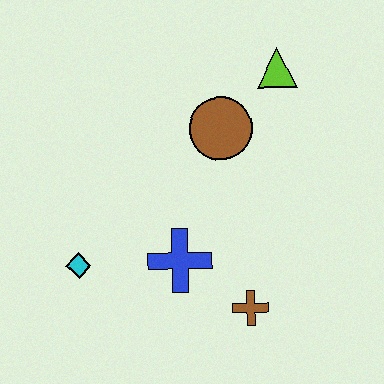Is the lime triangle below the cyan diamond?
No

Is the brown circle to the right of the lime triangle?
No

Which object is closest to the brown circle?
The lime triangle is closest to the brown circle.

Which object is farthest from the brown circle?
The cyan diamond is farthest from the brown circle.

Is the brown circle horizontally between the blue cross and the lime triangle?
Yes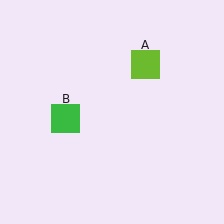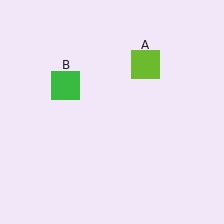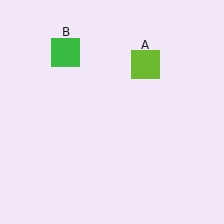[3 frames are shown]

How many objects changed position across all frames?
1 object changed position: green square (object B).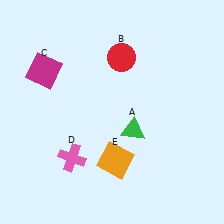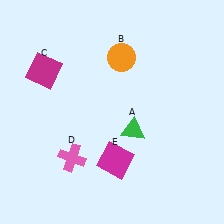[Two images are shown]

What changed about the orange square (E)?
In Image 1, E is orange. In Image 2, it changed to magenta.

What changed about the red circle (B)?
In Image 1, B is red. In Image 2, it changed to orange.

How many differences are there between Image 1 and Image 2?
There are 2 differences between the two images.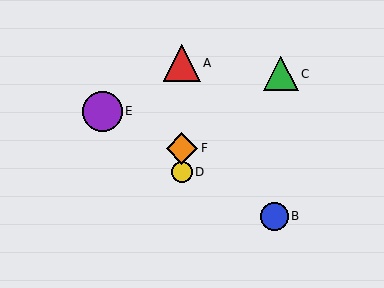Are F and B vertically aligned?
No, F is at x≈182 and B is at x≈274.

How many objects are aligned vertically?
3 objects (A, D, F) are aligned vertically.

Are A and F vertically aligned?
Yes, both are at x≈182.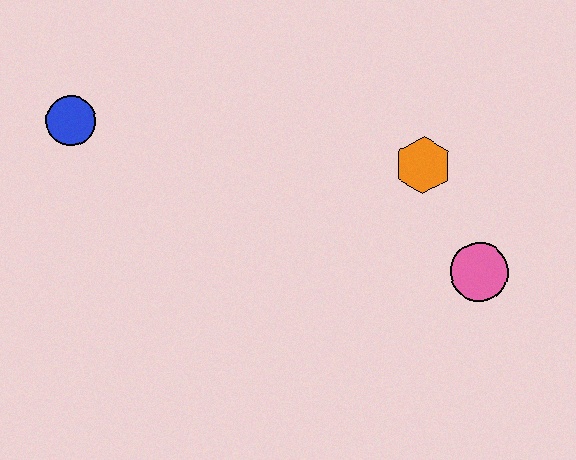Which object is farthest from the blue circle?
The pink circle is farthest from the blue circle.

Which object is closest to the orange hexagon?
The pink circle is closest to the orange hexagon.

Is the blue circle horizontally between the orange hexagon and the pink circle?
No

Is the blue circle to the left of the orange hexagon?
Yes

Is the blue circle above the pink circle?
Yes